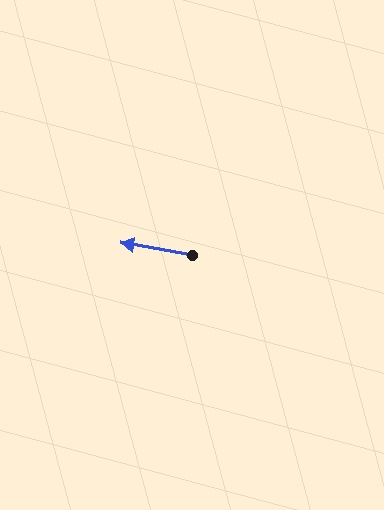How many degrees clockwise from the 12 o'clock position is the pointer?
Approximately 280 degrees.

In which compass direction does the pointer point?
West.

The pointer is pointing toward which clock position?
Roughly 9 o'clock.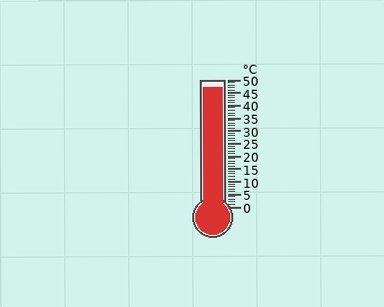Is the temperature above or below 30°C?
The temperature is above 30°C.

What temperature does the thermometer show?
The thermometer shows approximately 47°C.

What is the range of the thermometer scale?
The thermometer scale ranges from 0°C to 50°C.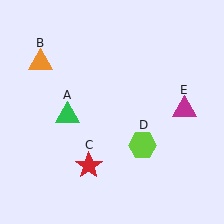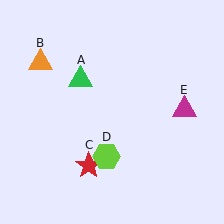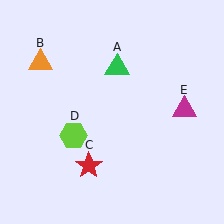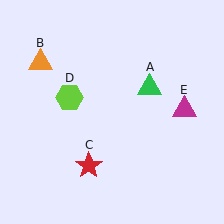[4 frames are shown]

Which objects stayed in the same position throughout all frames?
Orange triangle (object B) and red star (object C) and magenta triangle (object E) remained stationary.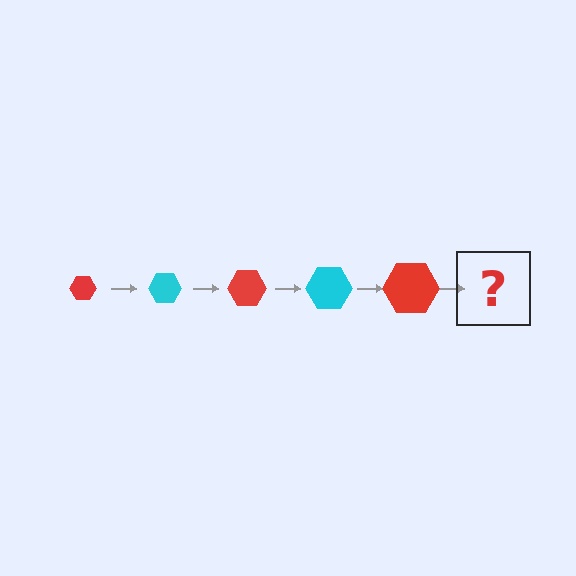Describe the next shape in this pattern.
It should be a cyan hexagon, larger than the previous one.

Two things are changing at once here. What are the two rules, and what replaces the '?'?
The two rules are that the hexagon grows larger each step and the color cycles through red and cyan. The '?' should be a cyan hexagon, larger than the previous one.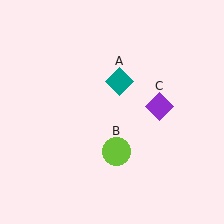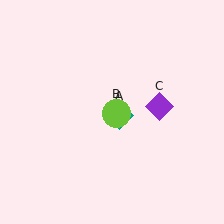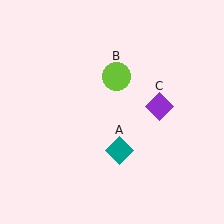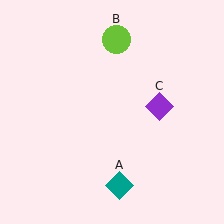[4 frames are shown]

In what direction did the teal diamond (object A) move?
The teal diamond (object A) moved down.